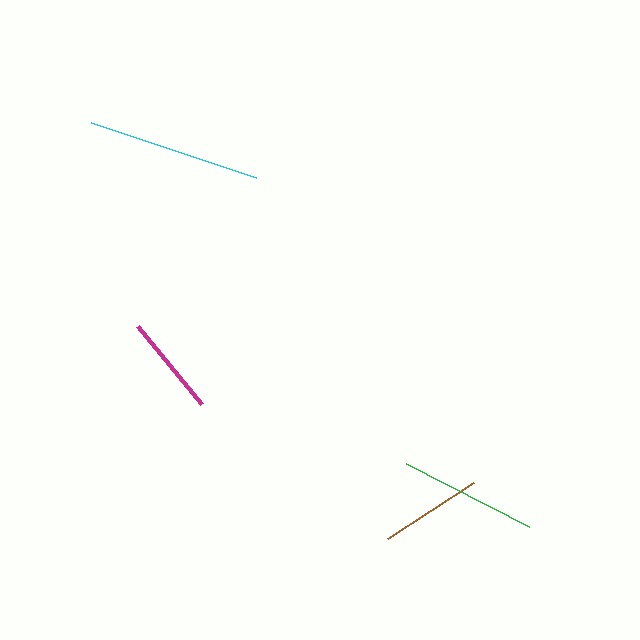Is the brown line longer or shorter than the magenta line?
The brown line is longer than the magenta line.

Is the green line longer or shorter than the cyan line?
The cyan line is longer than the green line.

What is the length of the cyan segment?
The cyan segment is approximately 174 pixels long.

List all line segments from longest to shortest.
From longest to shortest: cyan, green, brown, magenta.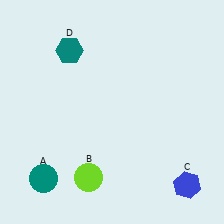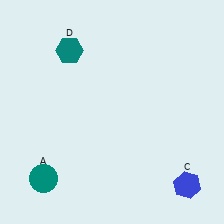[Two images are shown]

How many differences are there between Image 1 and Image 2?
There is 1 difference between the two images.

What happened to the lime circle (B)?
The lime circle (B) was removed in Image 2. It was in the bottom-left area of Image 1.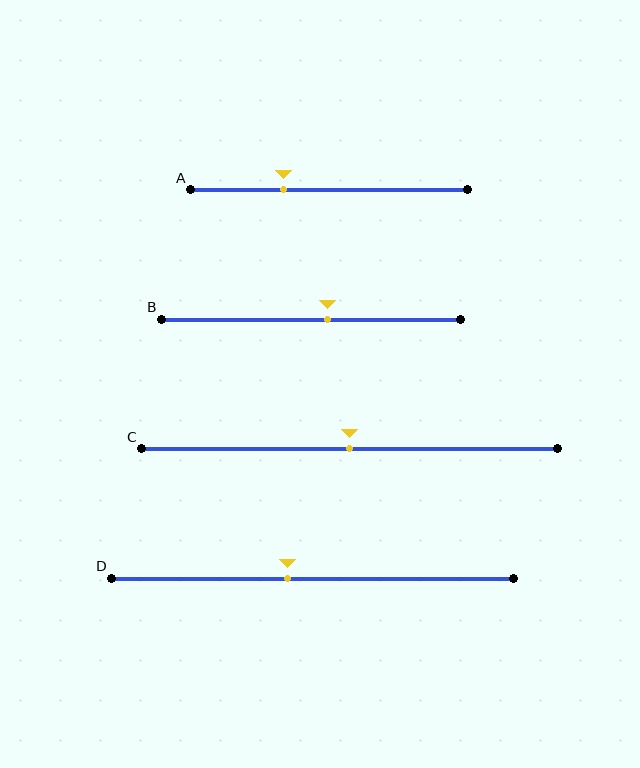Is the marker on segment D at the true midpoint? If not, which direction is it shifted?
No, the marker on segment D is shifted to the left by about 6% of the segment length.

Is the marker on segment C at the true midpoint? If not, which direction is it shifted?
Yes, the marker on segment C is at the true midpoint.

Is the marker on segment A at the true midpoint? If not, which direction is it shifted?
No, the marker on segment A is shifted to the left by about 16% of the segment length.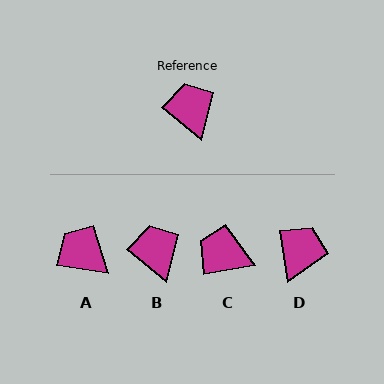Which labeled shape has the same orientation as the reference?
B.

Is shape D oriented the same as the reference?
No, it is off by about 42 degrees.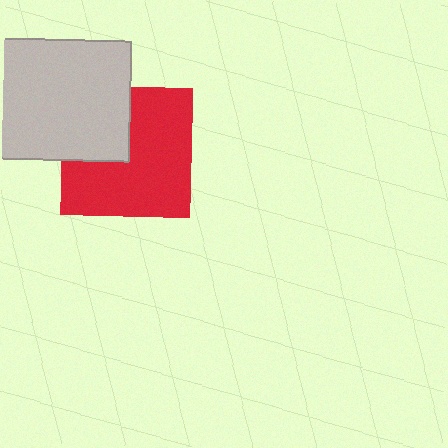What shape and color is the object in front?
The object in front is a light gray rectangle.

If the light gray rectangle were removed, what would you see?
You would see the complete red square.